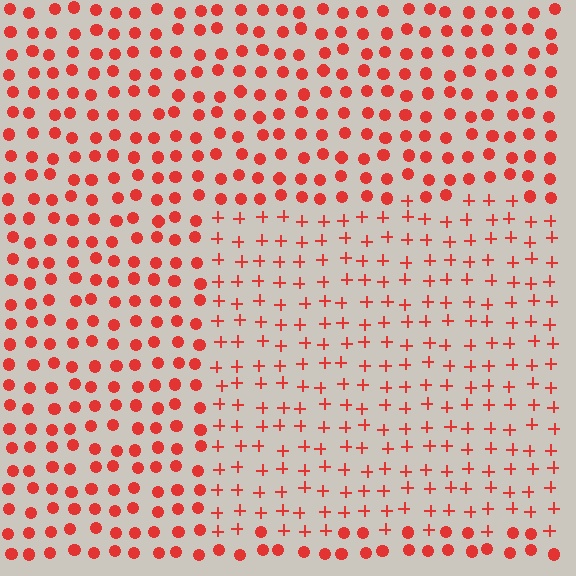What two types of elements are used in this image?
The image uses plus signs inside the rectangle region and circles outside it.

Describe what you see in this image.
The image is filled with small red elements arranged in a uniform grid. A rectangle-shaped region contains plus signs, while the surrounding area contains circles. The boundary is defined purely by the change in element shape.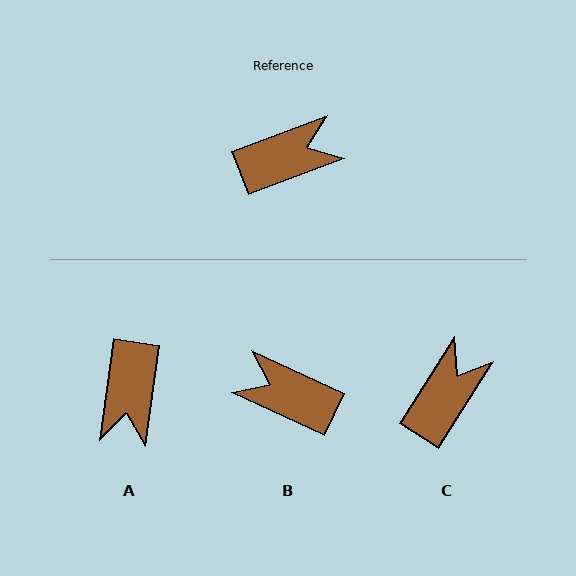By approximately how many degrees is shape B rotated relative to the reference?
Approximately 134 degrees counter-clockwise.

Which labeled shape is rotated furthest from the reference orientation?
B, about 134 degrees away.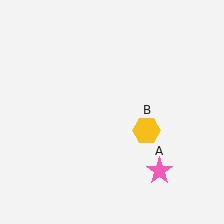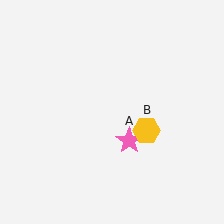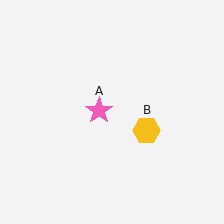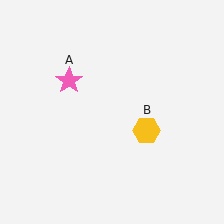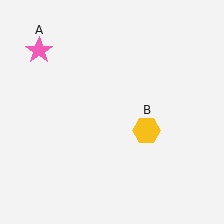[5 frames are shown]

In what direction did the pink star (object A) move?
The pink star (object A) moved up and to the left.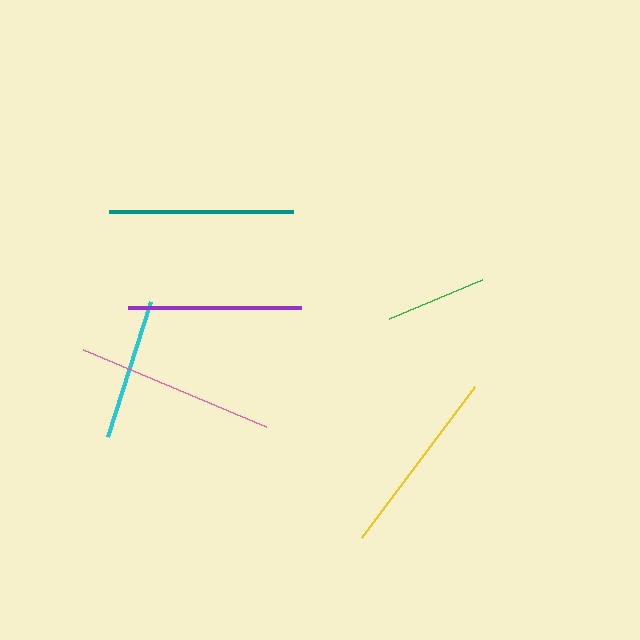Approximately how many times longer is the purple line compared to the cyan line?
The purple line is approximately 1.2 times the length of the cyan line.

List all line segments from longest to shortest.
From longest to shortest: pink, yellow, teal, purple, cyan, green.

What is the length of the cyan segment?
The cyan segment is approximately 141 pixels long.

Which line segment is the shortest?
The green line is the shortest at approximately 102 pixels.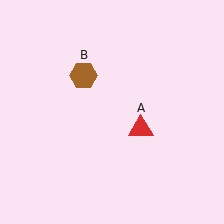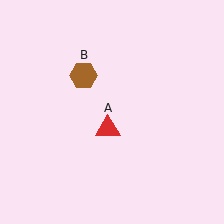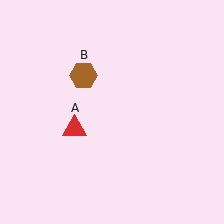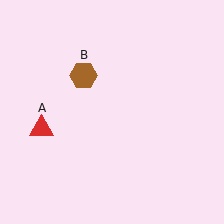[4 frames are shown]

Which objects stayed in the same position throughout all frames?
Brown hexagon (object B) remained stationary.